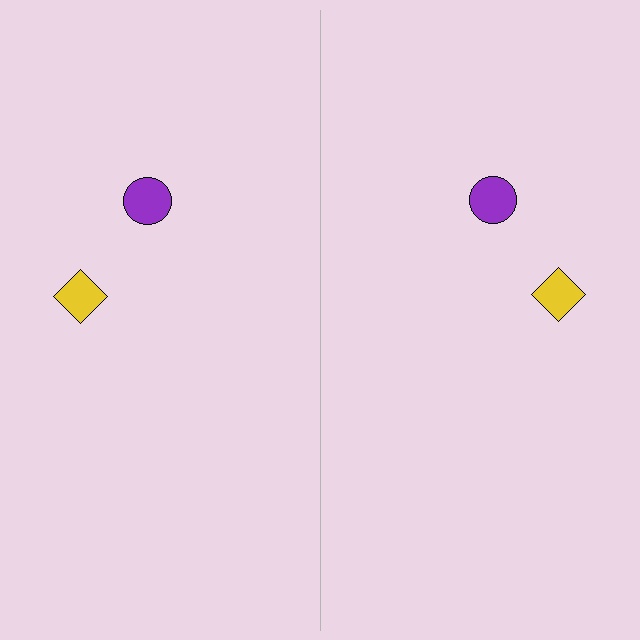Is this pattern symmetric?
Yes, this pattern has bilateral (reflection) symmetry.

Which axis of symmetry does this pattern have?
The pattern has a vertical axis of symmetry running through the center of the image.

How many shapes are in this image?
There are 4 shapes in this image.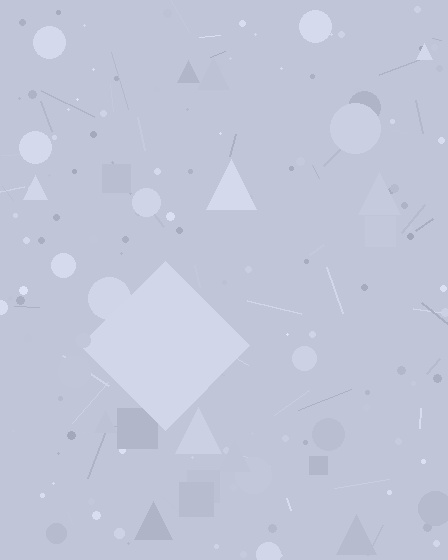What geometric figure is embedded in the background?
A diamond is embedded in the background.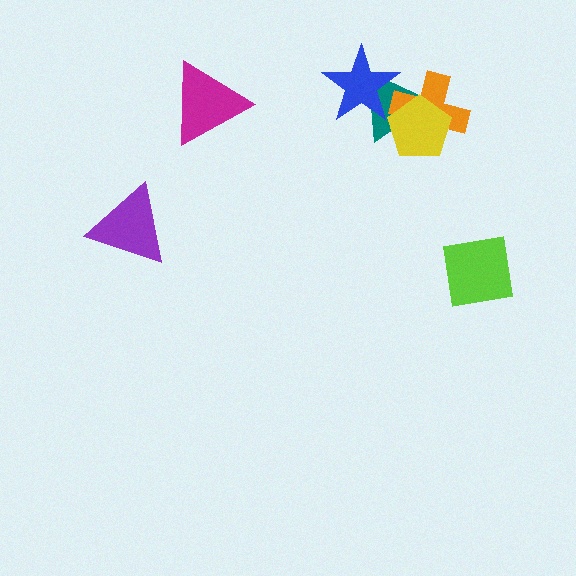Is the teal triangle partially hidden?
Yes, it is partially covered by another shape.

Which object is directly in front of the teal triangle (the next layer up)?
The orange cross is directly in front of the teal triangle.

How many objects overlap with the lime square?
0 objects overlap with the lime square.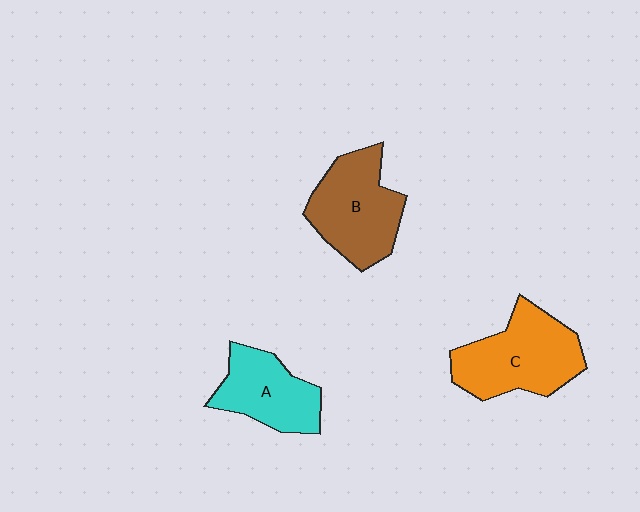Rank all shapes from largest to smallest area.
From largest to smallest: C (orange), B (brown), A (cyan).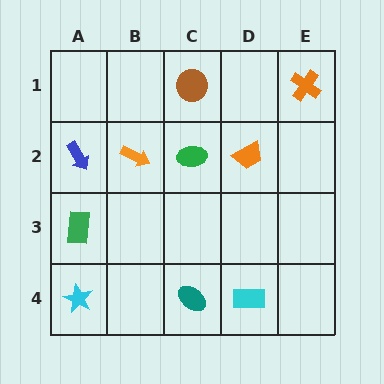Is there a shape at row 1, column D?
No, that cell is empty.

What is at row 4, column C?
A teal ellipse.